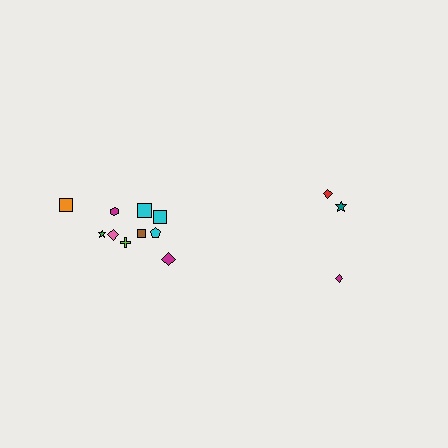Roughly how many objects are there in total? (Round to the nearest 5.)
Roughly 15 objects in total.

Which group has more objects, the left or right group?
The left group.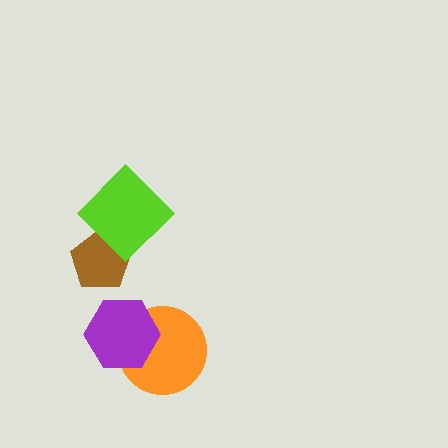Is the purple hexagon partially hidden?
No, no other shape covers it.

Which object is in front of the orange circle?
The purple hexagon is in front of the orange circle.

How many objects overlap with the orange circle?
1 object overlaps with the orange circle.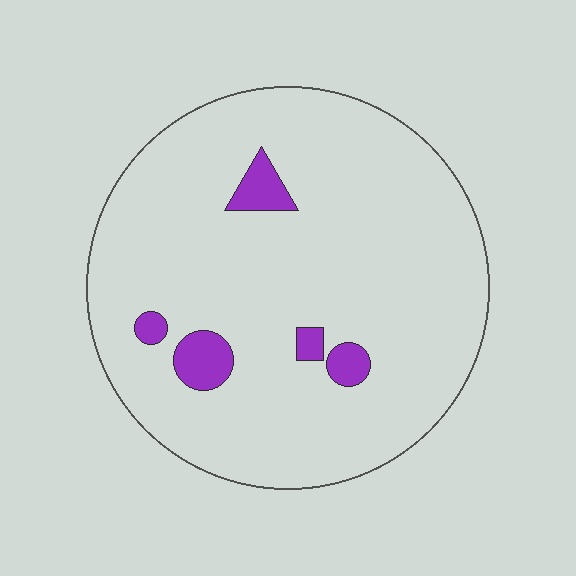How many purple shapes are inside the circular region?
5.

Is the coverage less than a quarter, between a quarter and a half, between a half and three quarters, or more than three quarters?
Less than a quarter.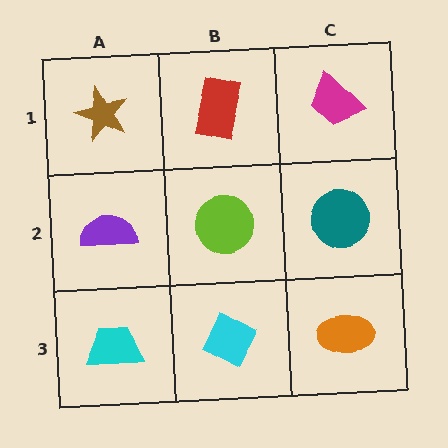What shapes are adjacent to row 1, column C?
A teal circle (row 2, column C), a red rectangle (row 1, column B).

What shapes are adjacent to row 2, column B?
A red rectangle (row 1, column B), a cyan diamond (row 3, column B), a purple semicircle (row 2, column A), a teal circle (row 2, column C).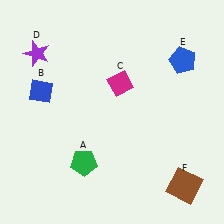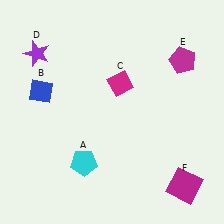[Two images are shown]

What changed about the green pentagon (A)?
In Image 1, A is green. In Image 2, it changed to cyan.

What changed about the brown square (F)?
In Image 1, F is brown. In Image 2, it changed to magenta.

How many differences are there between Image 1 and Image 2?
There are 3 differences between the two images.